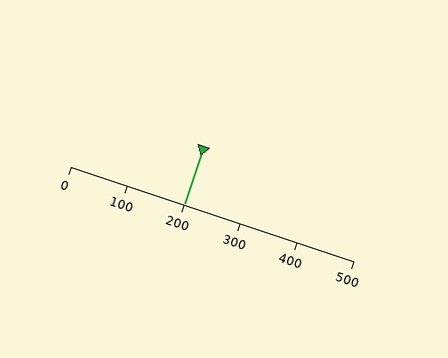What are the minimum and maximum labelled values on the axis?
The axis runs from 0 to 500.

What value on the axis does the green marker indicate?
The marker indicates approximately 200.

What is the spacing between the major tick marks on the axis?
The major ticks are spaced 100 apart.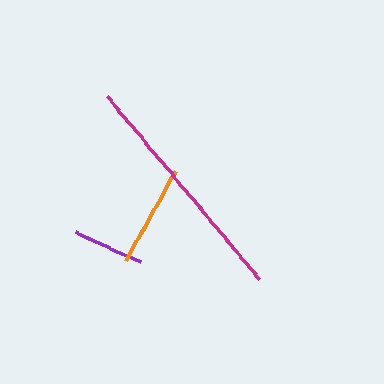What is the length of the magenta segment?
The magenta segment is approximately 238 pixels long.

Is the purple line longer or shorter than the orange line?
The orange line is longer than the purple line.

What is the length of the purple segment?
The purple segment is approximately 72 pixels long.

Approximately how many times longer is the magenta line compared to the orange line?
The magenta line is approximately 2.3 times the length of the orange line.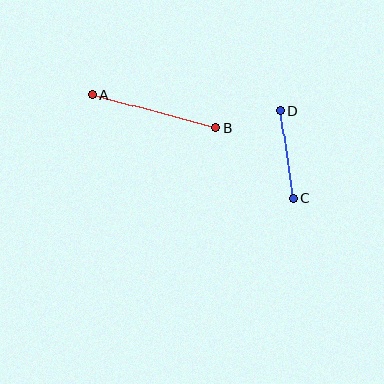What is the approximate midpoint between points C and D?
The midpoint is at approximately (287, 155) pixels.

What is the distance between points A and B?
The distance is approximately 128 pixels.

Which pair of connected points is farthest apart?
Points A and B are farthest apart.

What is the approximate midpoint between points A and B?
The midpoint is at approximately (154, 111) pixels.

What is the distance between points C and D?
The distance is approximately 88 pixels.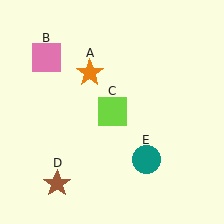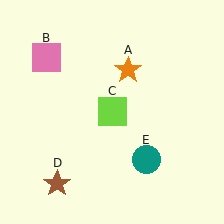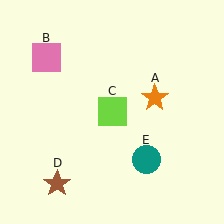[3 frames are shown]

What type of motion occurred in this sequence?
The orange star (object A) rotated clockwise around the center of the scene.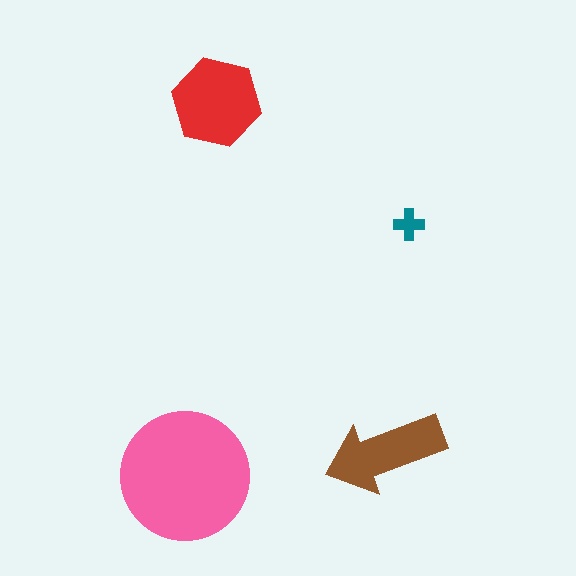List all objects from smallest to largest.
The teal cross, the brown arrow, the red hexagon, the pink circle.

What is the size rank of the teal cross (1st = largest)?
4th.